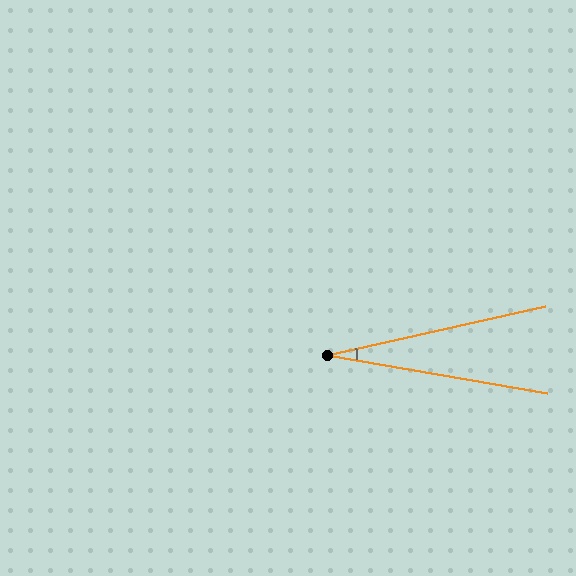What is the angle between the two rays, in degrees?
Approximately 23 degrees.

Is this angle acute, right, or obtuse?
It is acute.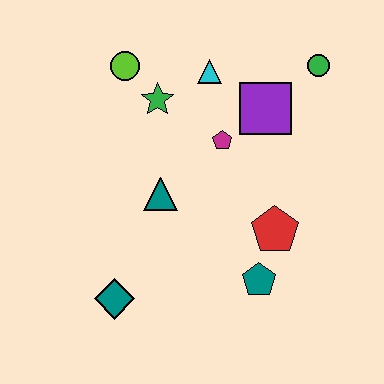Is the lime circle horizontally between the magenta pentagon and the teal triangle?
No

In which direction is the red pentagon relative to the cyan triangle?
The red pentagon is below the cyan triangle.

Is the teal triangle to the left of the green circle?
Yes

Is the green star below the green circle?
Yes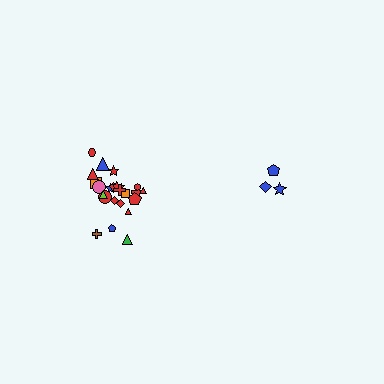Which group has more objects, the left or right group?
The left group.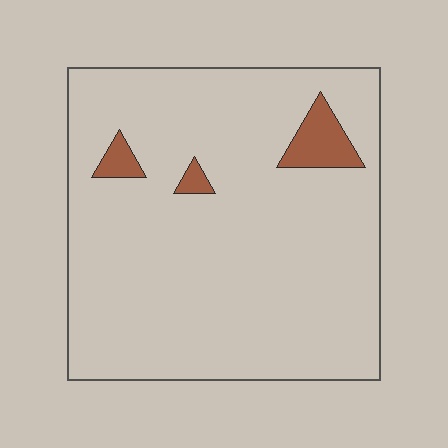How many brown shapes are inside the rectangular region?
3.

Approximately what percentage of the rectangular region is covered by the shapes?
Approximately 5%.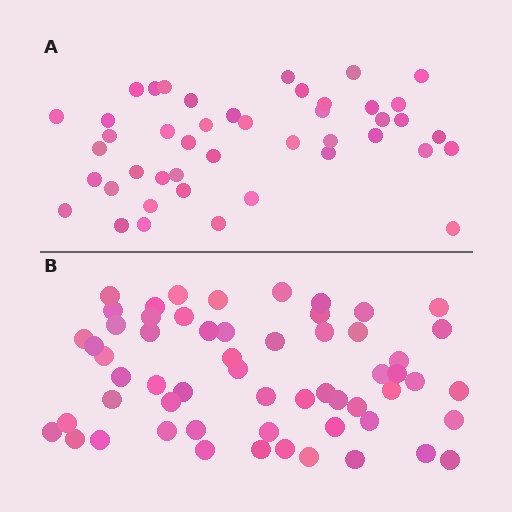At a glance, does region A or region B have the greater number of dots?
Region B (the bottom region) has more dots.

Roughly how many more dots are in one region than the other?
Region B has approximately 15 more dots than region A.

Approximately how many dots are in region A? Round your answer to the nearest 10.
About 40 dots. (The exact count is 44, which rounds to 40.)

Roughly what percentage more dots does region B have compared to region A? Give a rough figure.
About 30% more.